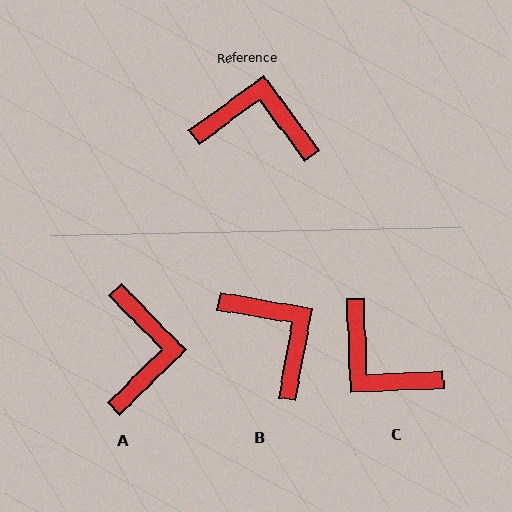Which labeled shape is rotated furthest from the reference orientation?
C, about 146 degrees away.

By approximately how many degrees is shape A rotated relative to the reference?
Approximately 82 degrees clockwise.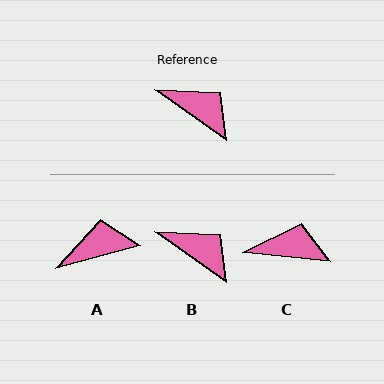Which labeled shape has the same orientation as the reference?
B.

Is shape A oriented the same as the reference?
No, it is off by about 50 degrees.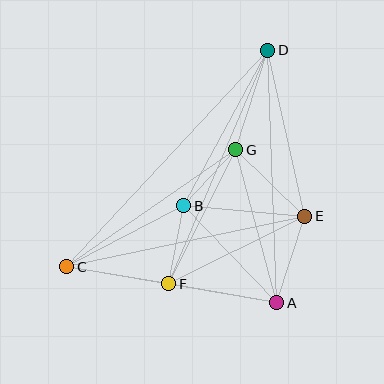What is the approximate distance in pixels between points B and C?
The distance between B and C is approximately 132 pixels.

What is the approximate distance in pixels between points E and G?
The distance between E and G is approximately 96 pixels.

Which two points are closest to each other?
Points B and G are closest to each other.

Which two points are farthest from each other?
Points C and D are farthest from each other.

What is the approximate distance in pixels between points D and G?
The distance between D and G is approximately 105 pixels.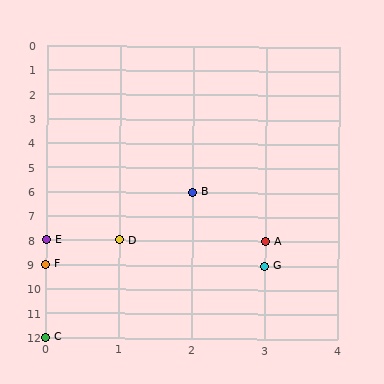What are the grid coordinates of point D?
Point D is at grid coordinates (1, 8).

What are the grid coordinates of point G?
Point G is at grid coordinates (3, 9).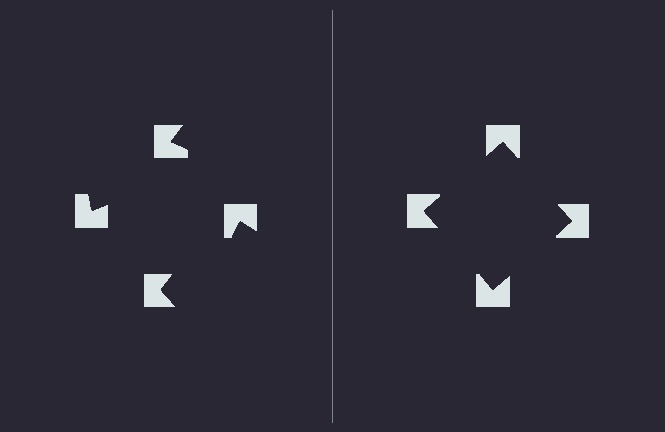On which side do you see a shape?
An illusory square appears on the right side. On the left side the wedge cuts are rotated, so no coherent shape forms.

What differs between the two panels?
The notched squares are positioned identically on both sides; only the wedge orientations differ. On the right they align to a square; on the left they are misaligned.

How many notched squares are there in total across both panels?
8 — 4 on each side.